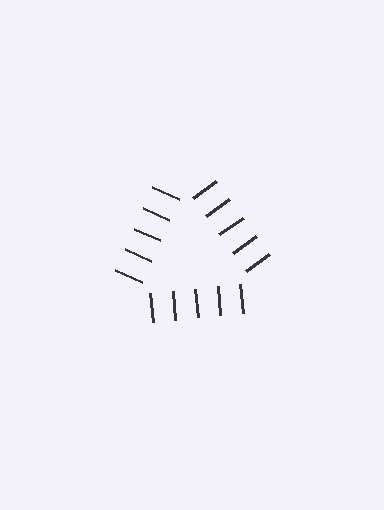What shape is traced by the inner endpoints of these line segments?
An illusory triangle — the line segments terminate on its edges but no continuous stroke is drawn.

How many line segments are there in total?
15 — 5 along each of the 3 edges.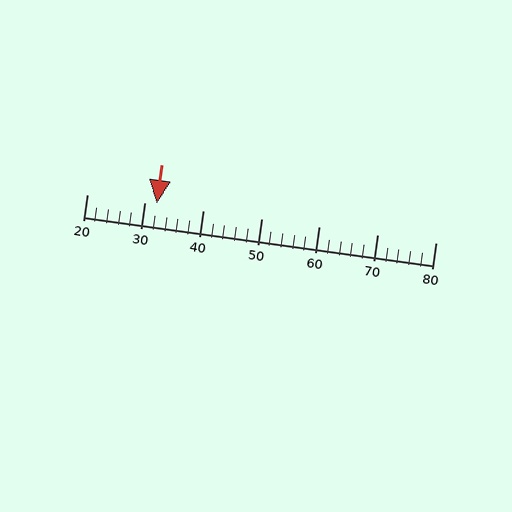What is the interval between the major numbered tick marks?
The major tick marks are spaced 10 units apart.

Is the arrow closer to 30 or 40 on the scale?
The arrow is closer to 30.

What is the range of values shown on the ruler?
The ruler shows values from 20 to 80.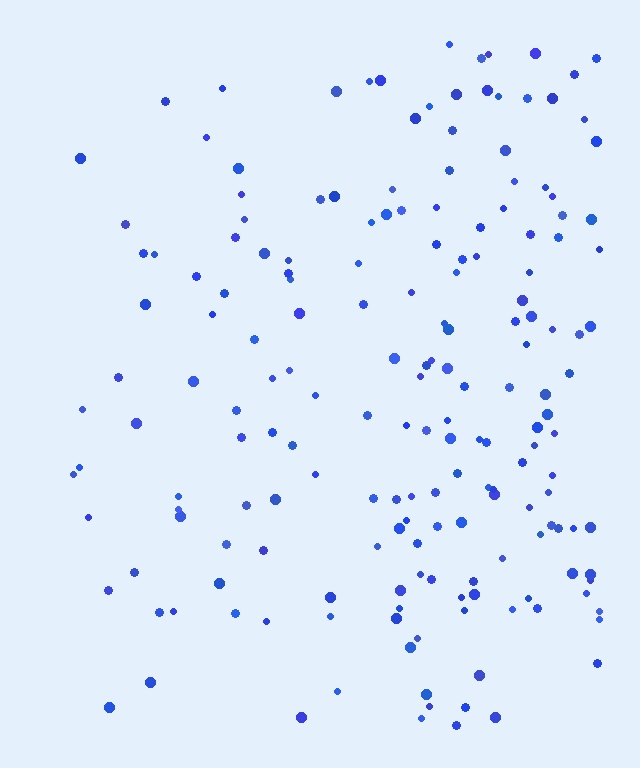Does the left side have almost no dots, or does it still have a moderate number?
Still a moderate number, just noticeably fewer than the right.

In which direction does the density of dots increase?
From left to right, with the right side densest.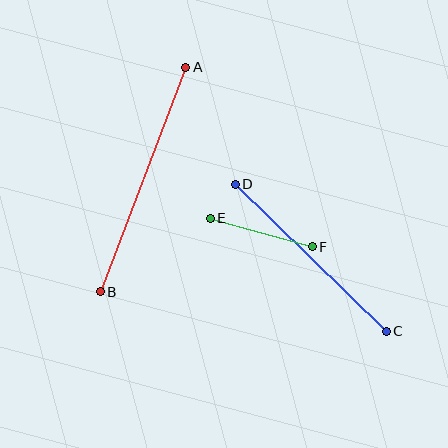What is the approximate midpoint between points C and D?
The midpoint is at approximately (311, 258) pixels.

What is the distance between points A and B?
The distance is approximately 240 pixels.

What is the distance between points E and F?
The distance is approximately 106 pixels.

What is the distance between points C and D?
The distance is approximately 211 pixels.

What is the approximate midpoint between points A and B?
The midpoint is at approximately (143, 180) pixels.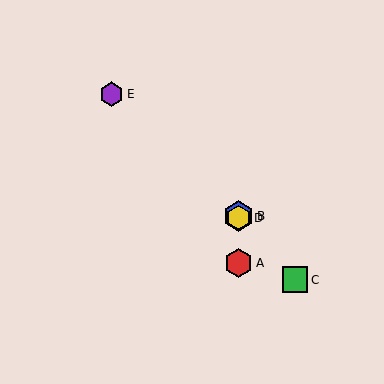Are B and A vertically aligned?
Yes, both are at x≈238.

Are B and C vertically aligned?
No, B is at x≈238 and C is at x≈295.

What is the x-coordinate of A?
Object A is at x≈238.